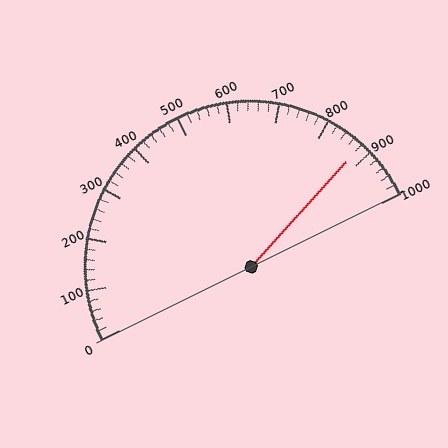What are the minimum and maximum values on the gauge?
The gauge ranges from 0 to 1000.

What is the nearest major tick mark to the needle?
The nearest major tick mark is 900.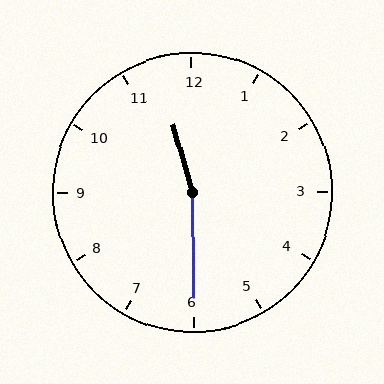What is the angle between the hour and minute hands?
Approximately 165 degrees.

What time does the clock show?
11:30.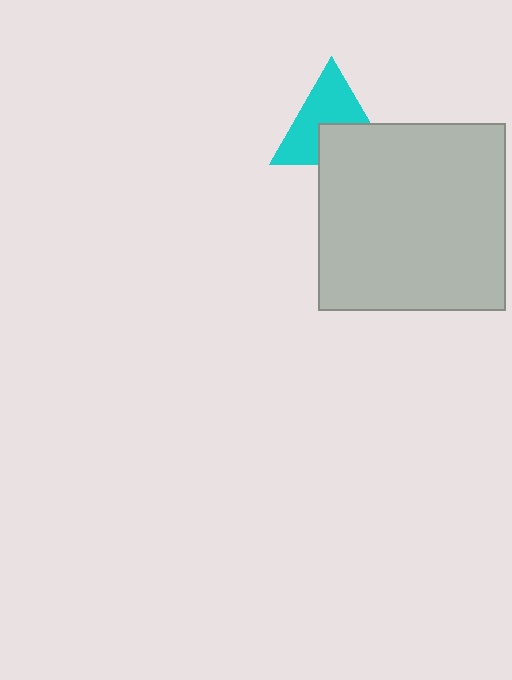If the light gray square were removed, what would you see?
You would see the complete cyan triangle.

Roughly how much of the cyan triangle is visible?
About half of it is visible (roughly 60%).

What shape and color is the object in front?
The object in front is a light gray square.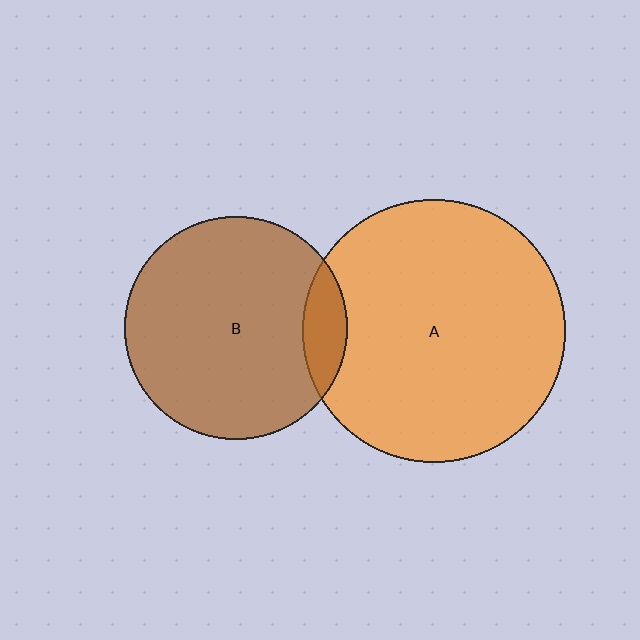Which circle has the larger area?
Circle A (orange).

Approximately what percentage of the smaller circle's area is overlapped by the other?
Approximately 10%.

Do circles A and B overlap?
Yes.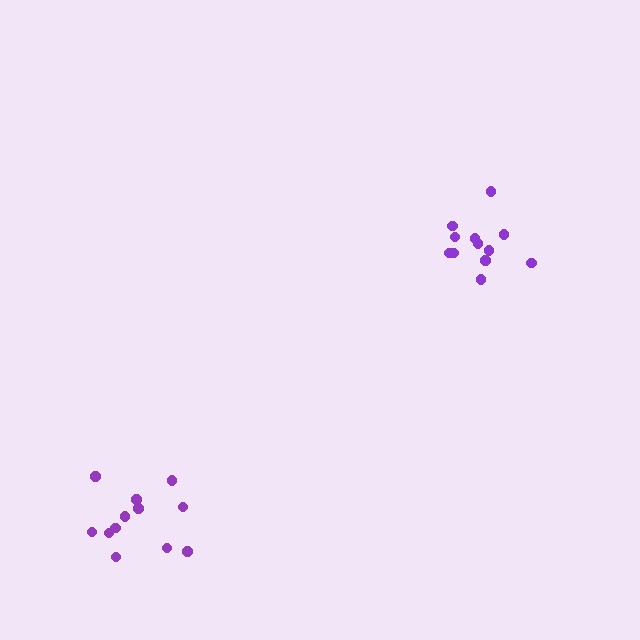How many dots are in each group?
Group 1: 12 dots, Group 2: 12 dots (24 total).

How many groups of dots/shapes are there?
There are 2 groups.